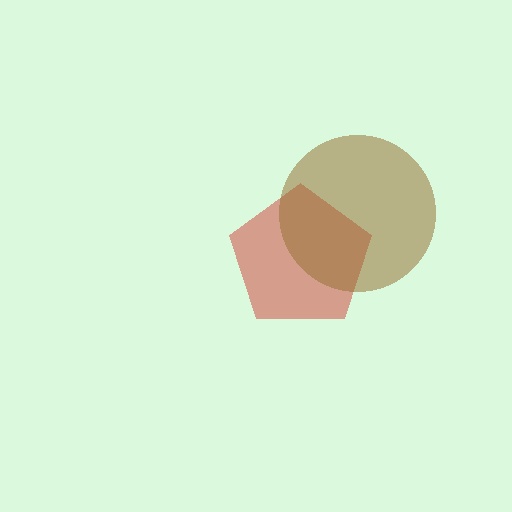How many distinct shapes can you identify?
There are 2 distinct shapes: a red pentagon, a brown circle.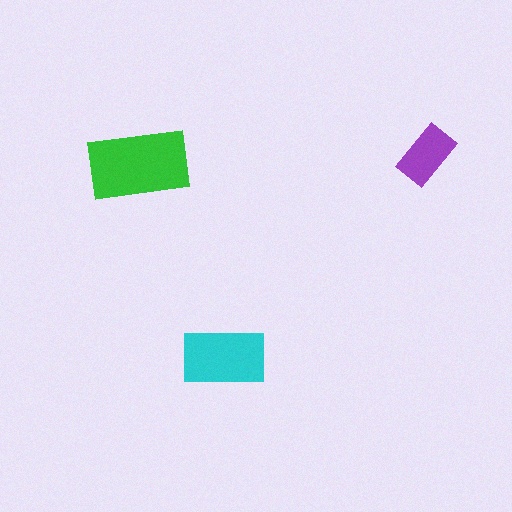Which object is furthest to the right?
The purple rectangle is rightmost.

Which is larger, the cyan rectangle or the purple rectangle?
The cyan one.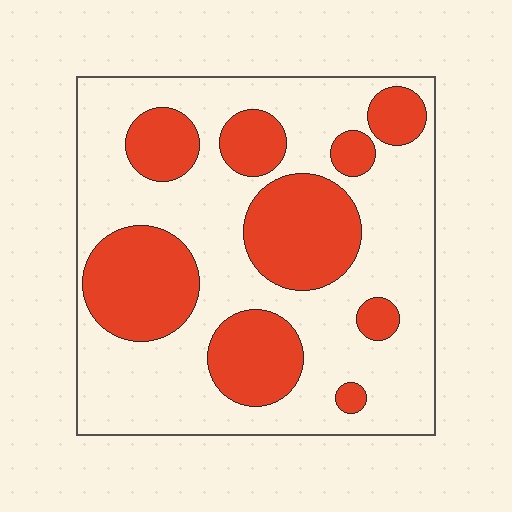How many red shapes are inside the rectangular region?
9.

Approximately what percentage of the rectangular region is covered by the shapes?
Approximately 35%.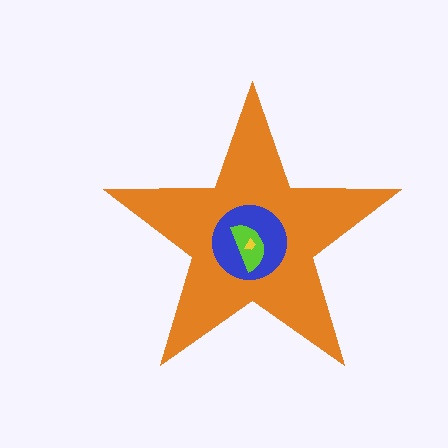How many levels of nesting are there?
4.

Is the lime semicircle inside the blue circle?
Yes.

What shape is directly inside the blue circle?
The lime semicircle.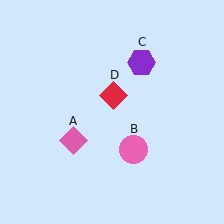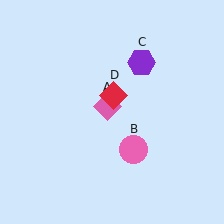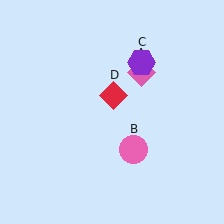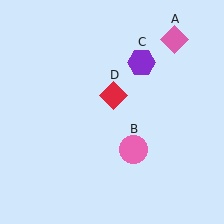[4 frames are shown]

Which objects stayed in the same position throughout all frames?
Pink circle (object B) and purple hexagon (object C) and red diamond (object D) remained stationary.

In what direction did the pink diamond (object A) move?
The pink diamond (object A) moved up and to the right.